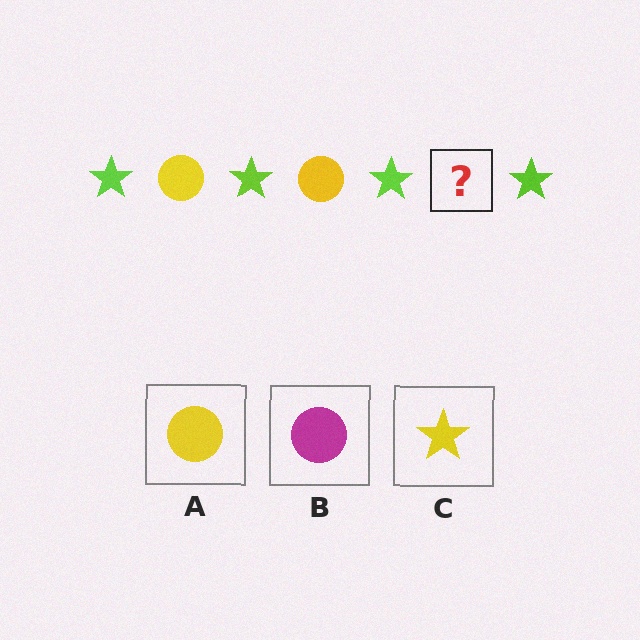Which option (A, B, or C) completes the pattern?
A.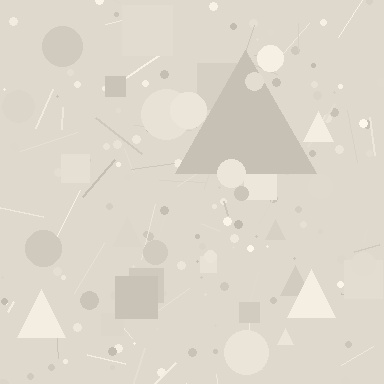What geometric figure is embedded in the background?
A triangle is embedded in the background.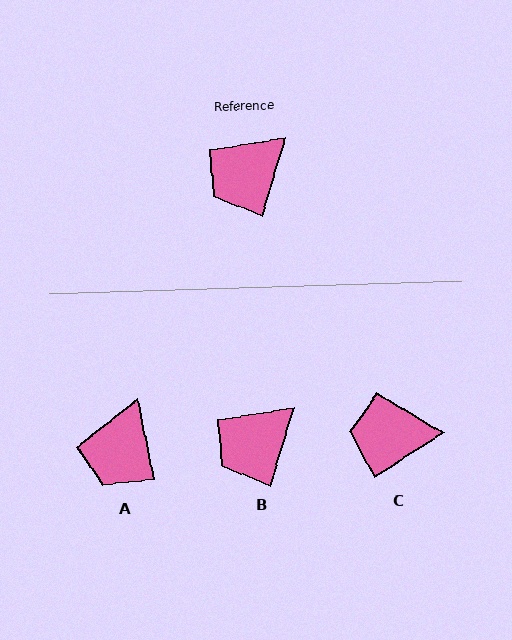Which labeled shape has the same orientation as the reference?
B.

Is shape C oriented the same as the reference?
No, it is off by about 40 degrees.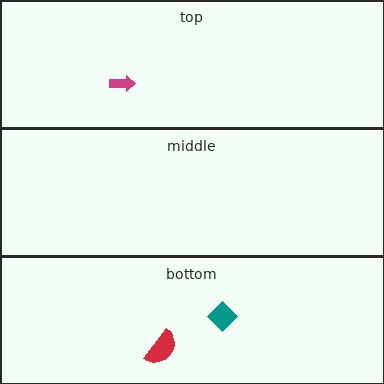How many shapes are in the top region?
1.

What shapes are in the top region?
The magenta arrow.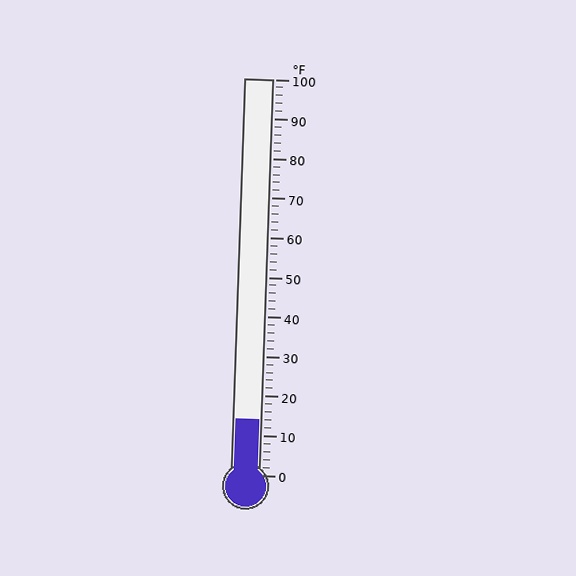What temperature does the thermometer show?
The thermometer shows approximately 14°F.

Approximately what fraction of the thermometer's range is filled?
The thermometer is filled to approximately 15% of its range.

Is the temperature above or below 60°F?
The temperature is below 60°F.